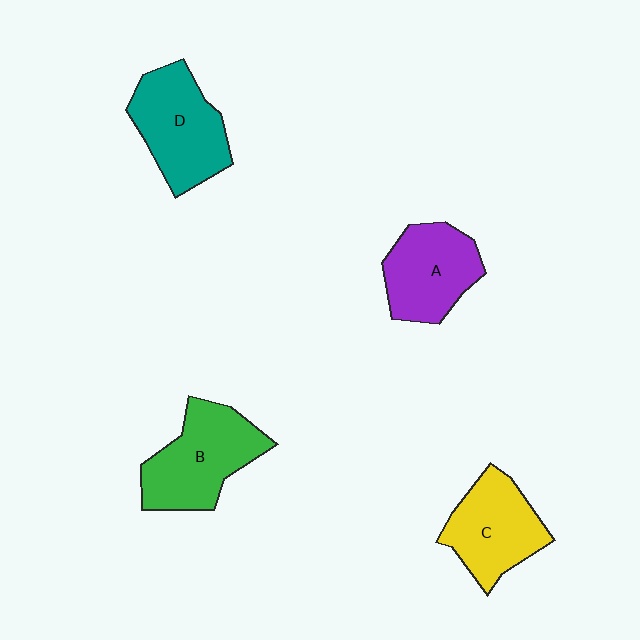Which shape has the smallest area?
Shape A (purple).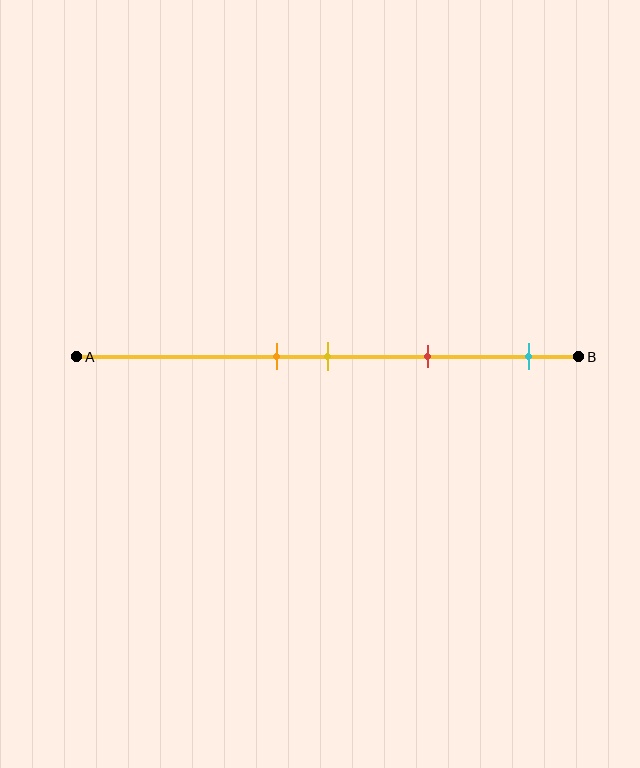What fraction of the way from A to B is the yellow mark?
The yellow mark is approximately 50% (0.5) of the way from A to B.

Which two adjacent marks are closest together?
The orange and yellow marks are the closest adjacent pair.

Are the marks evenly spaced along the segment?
No, the marks are not evenly spaced.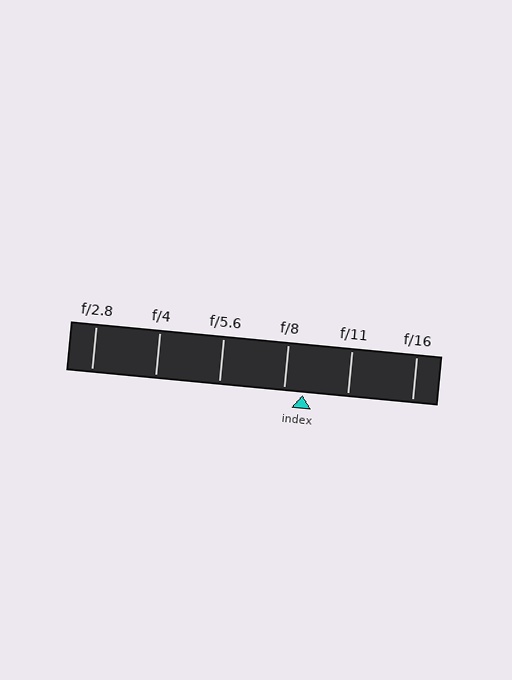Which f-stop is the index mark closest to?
The index mark is closest to f/8.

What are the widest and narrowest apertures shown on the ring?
The widest aperture shown is f/2.8 and the narrowest is f/16.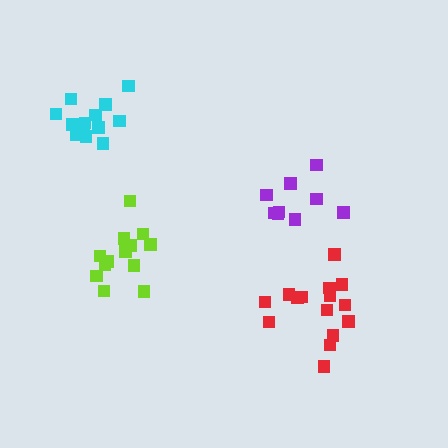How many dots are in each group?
Group 1: 13 dots, Group 2: 9 dots, Group 3: 15 dots, Group 4: 13 dots (50 total).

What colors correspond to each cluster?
The clusters are colored: lime, purple, red, cyan.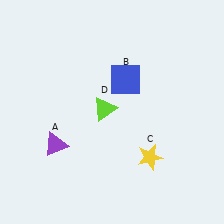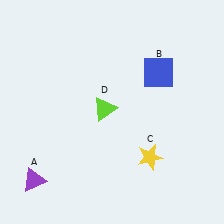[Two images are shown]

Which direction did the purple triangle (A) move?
The purple triangle (A) moved down.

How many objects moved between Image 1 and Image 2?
2 objects moved between the two images.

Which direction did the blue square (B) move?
The blue square (B) moved right.